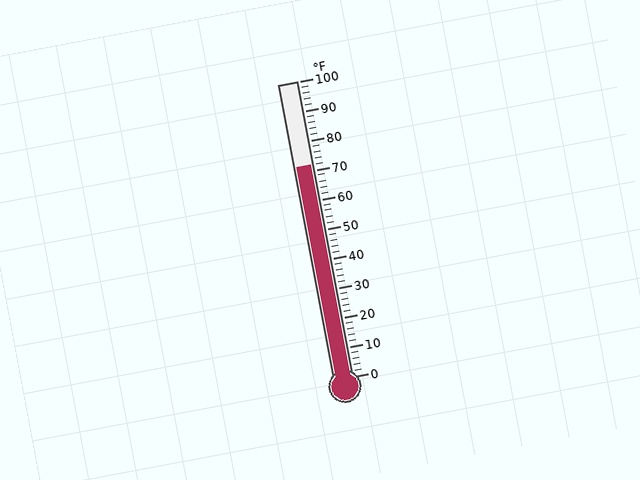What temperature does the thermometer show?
The thermometer shows approximately 72°F.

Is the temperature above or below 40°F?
The temperature is above 40°F.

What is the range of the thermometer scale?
The thermometer scale ranges from 0°F to 100°F.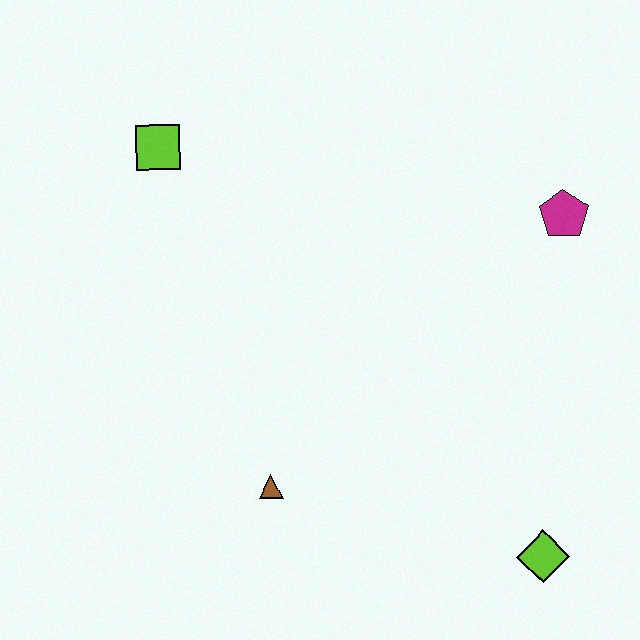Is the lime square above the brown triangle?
Yes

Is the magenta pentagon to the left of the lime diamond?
No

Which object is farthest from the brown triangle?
The magenta pentagon is farthest from the brown triangle.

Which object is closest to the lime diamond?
The brown triangle is closest to the lime diamond.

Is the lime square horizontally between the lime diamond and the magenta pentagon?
No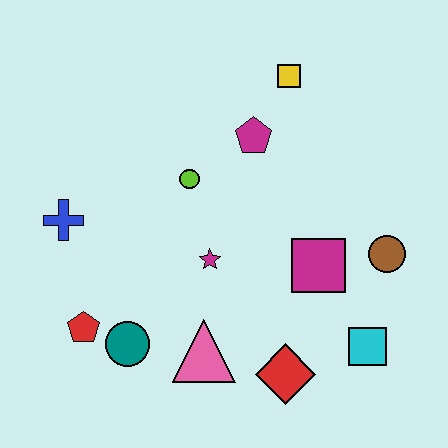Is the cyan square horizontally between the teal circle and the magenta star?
No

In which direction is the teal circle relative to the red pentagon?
The teal circle is to the right of the red pentagon.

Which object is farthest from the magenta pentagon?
The red pentagon is farthest from the magenta pentagon.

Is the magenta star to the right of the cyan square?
No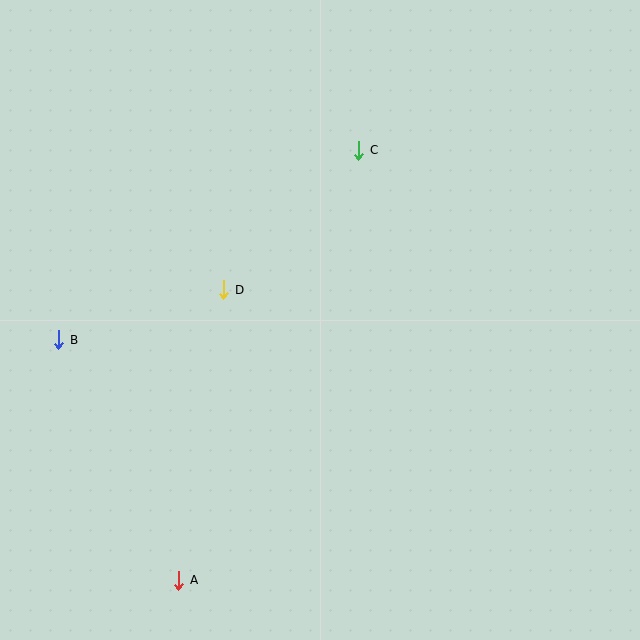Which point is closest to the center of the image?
Point D at (224, 290) is closest to the center.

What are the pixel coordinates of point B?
Point B is at (59, 340).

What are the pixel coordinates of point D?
Point D is at (224, 290).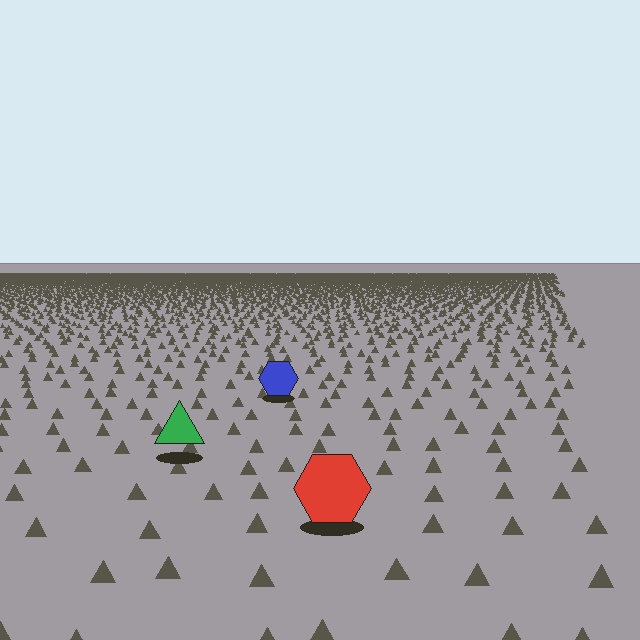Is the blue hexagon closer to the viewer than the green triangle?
No. The green triangle is closer — you can tell from the texture gradient: the ground texture is coarser near it.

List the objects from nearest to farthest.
From nearest to farthest: the red hexagon, the green triangle, the blue hexagon.